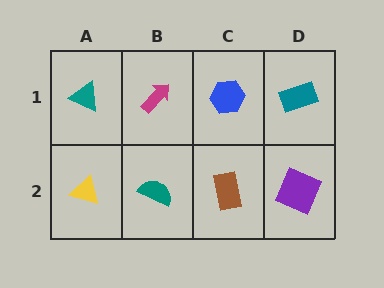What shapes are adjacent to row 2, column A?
A teal triangle (row 1, column A), a teal semicircle (row 2, column B).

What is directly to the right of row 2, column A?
A teal semicircle.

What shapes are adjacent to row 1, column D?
A purple square (row 2, column D), a blue hexagon (row 1, column C).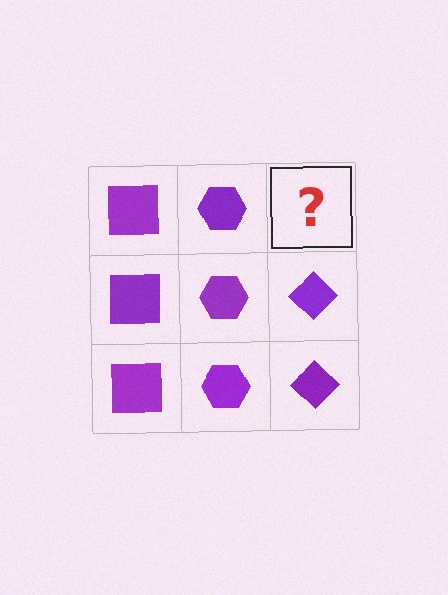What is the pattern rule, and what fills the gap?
The rule is that each column has a consistent shape. The gap should be filled with a purple diamond.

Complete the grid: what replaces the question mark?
The question mark should be replaced with a purple diamond.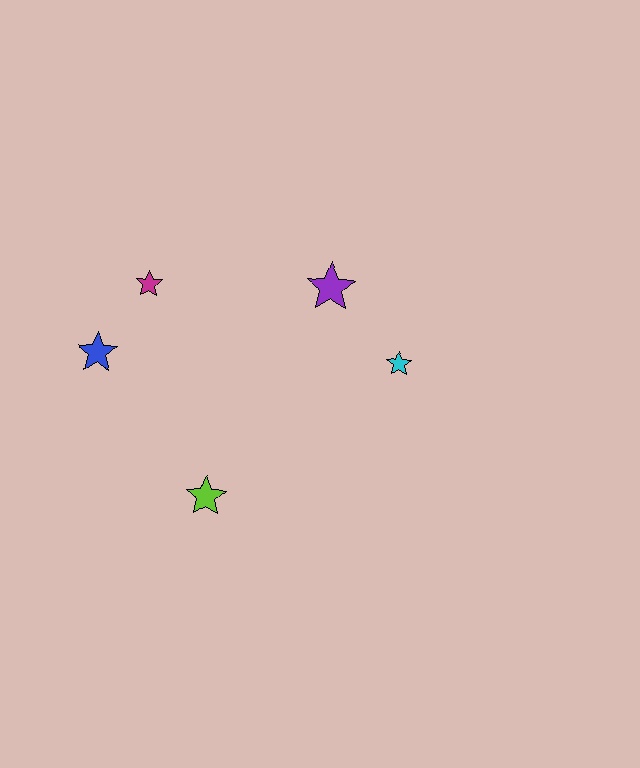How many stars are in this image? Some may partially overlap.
There are 5 stars.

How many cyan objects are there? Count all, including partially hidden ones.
There is 1 cyan object.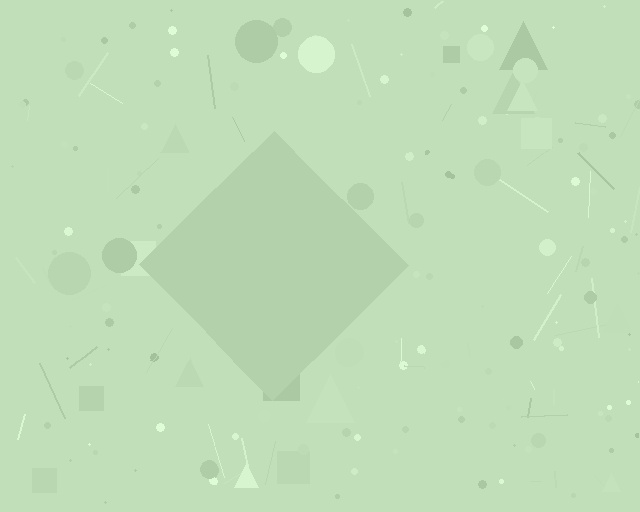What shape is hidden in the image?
A diamond is hidden in the image.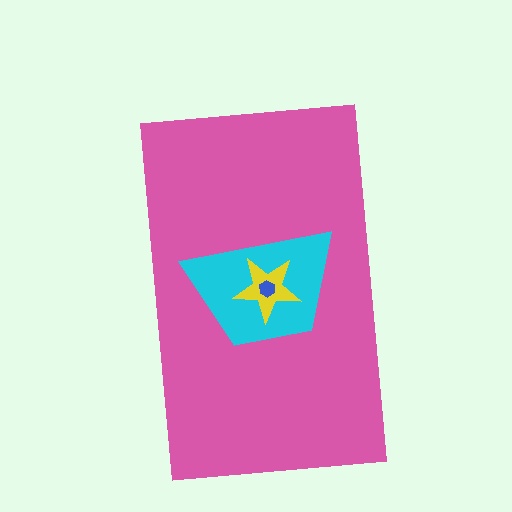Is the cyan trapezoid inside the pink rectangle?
Yes.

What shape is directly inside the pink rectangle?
The cyan trapezoid.